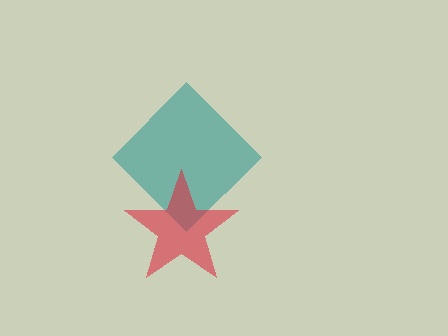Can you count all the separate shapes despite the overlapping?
Yes, there are 2 separate shapes.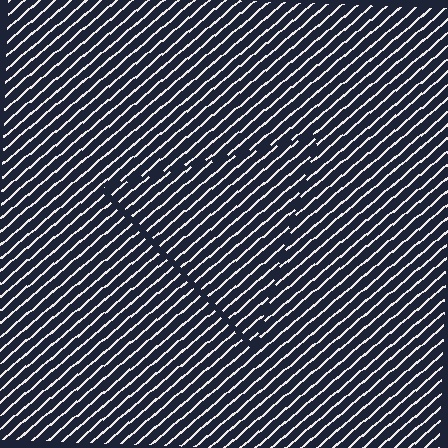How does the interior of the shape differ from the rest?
The interior of the shape contains the same grating, shifted by half a period — the contour is defined by the phase discontinuity where line-ends from the inner and outer gratings abut.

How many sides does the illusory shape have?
3 sides — the line-ends trace a triangle.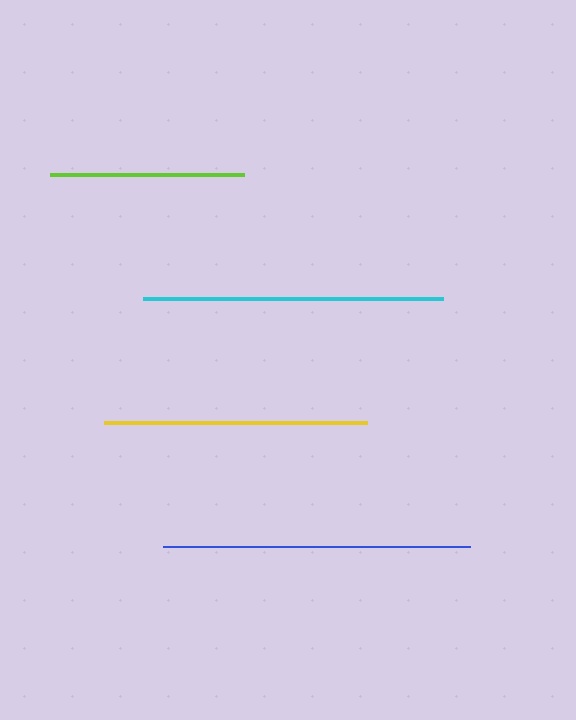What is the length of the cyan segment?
The cyan segment is approximately 300 pixels long.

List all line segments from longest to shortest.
From longest to shortest: blue, cyan, yellow, lime.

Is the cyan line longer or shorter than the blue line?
The blue line is longer than the cyan line.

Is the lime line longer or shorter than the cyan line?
The cyan line is longer than the lime line.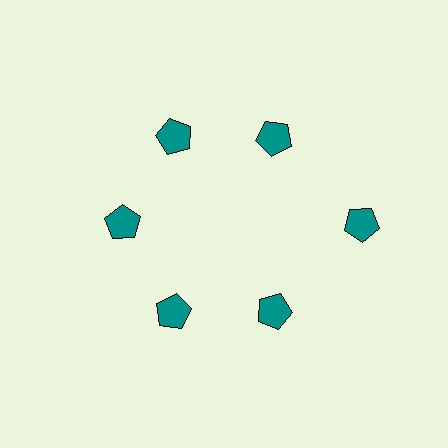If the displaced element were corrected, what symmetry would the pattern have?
It would have 6-fold rotational symmetry — the pattern would map onto itself every 60 degrees.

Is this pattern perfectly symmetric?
No. The 6 teal pentagons are arranged in a ring, but one element near the 3 o'clock position is pushed outward from the center, breaking the 6-fold rotational symmetry.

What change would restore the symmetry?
The symmetry would be restored by moving it inward, back onto the ring so that all 6 pentagons sit at equal angles and equal distance from the center.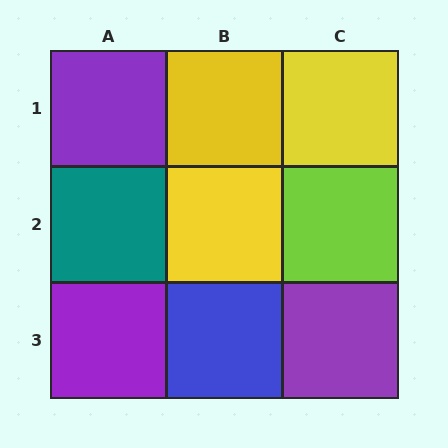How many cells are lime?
1 cell is lime.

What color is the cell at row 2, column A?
Teal.